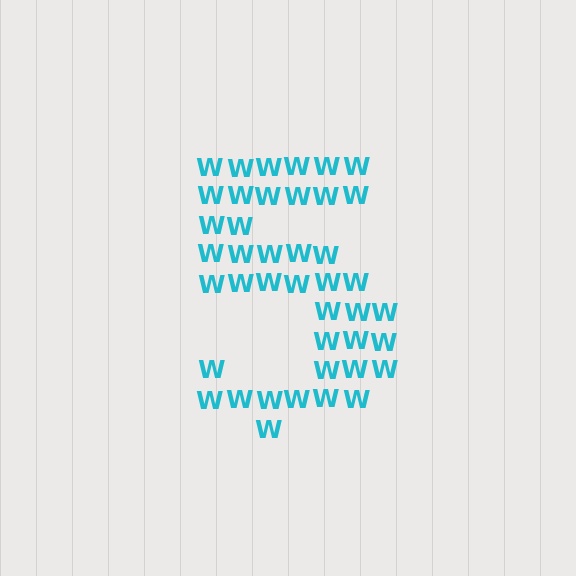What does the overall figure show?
The overall figure shows the digit 5.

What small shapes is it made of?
It is made of small letter W's.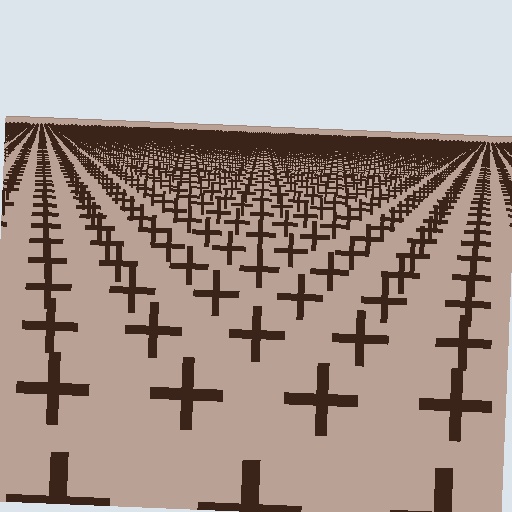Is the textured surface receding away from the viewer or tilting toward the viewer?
The surface is receding away from the viewer. Texture elements get smaller and denser toward the top.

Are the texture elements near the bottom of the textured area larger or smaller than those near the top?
Larger. Near the bottom, elements are closer to the viewer and appear at a bigger on-screen size.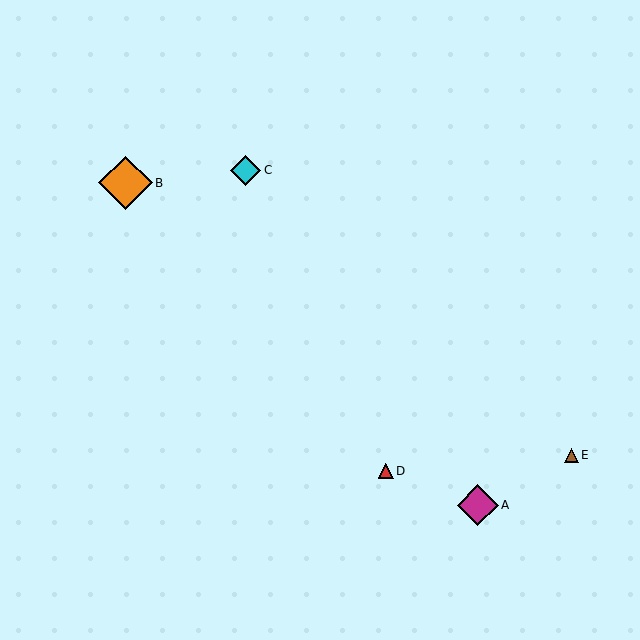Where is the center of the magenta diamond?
The center of the magenta diamond is at (478, 505).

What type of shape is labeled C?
Shape C is a cyan diamond.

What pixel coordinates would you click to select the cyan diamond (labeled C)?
Click at (246, 170) to select the cyan diamond C.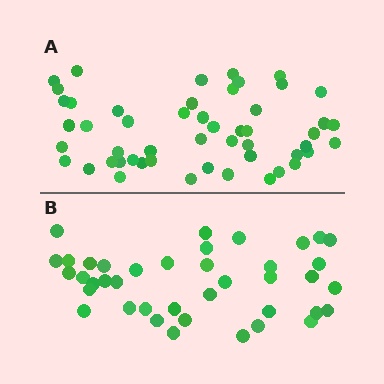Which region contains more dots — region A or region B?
Region A (the top region) has more dots.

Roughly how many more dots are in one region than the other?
Region A has roughly 12 or so more dots than region B.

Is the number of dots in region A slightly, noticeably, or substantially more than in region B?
Region A has noticeably more, but not dramatically so. The ratio is roughly 1.3 to 1.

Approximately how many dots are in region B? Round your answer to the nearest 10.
About 40 dots.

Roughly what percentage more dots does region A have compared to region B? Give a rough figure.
About 30% more.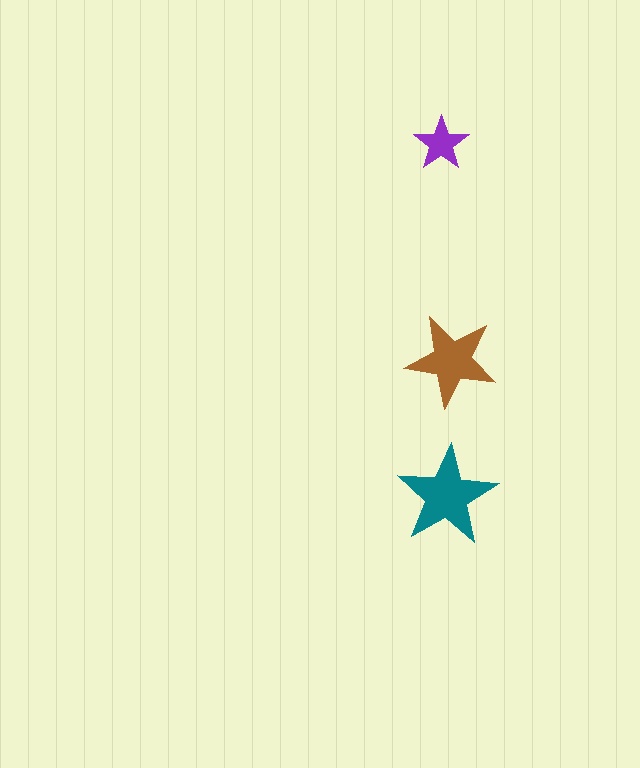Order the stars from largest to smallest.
the teal one, the brown one, the purple one.